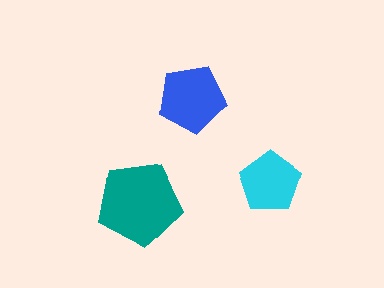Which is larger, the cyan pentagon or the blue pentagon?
The blue one.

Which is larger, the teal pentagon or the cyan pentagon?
The teal one.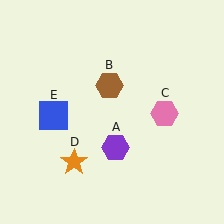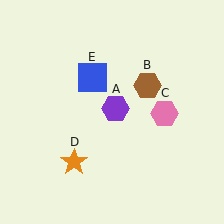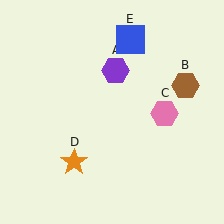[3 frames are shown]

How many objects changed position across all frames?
3 objects changed position: purple hexagon (object A), brown hexagon (object B), blue square (object E).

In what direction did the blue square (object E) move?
The blue square (object E) moved up and to the right.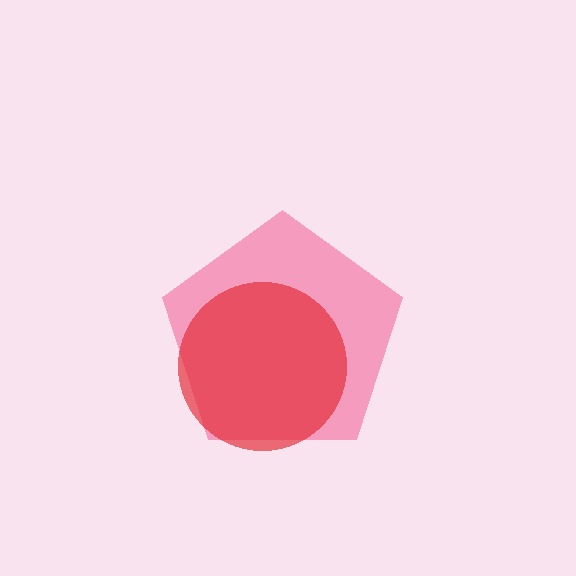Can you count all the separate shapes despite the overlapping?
Yes, there are 2 separate shapes.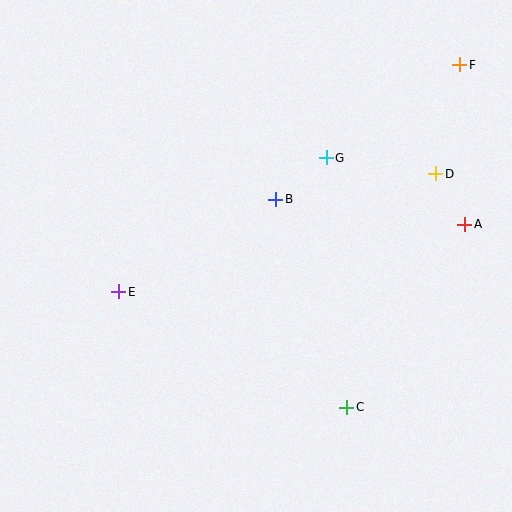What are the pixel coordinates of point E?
Point E is at (119, 292).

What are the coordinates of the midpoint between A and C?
The midpoint between A and C is at (406, 316).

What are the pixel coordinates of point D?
Point D is at (436, 174).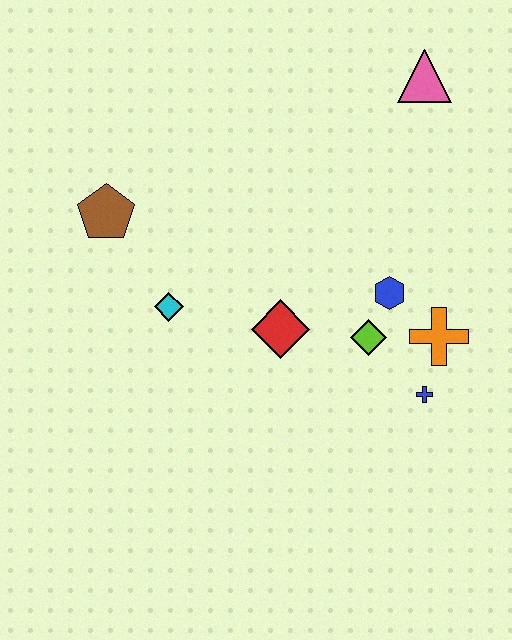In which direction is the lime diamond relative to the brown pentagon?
The lime diamond is to the right of the brown pentagon.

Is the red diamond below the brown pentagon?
Yes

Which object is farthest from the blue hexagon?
The brown pentagon is farthest from the blue hexagon.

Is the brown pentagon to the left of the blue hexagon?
Yes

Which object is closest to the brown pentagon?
The cyan diamond is closest to the brown pentagon.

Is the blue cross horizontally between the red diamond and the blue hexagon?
No